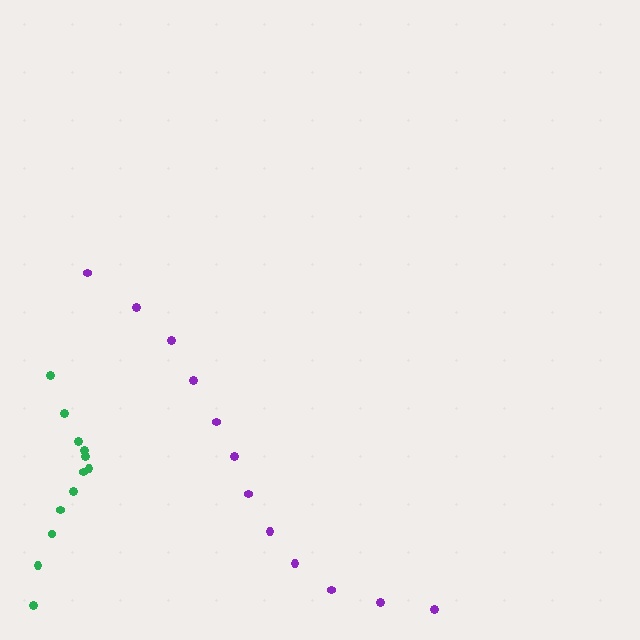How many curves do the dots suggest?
There are 2 distinct paths.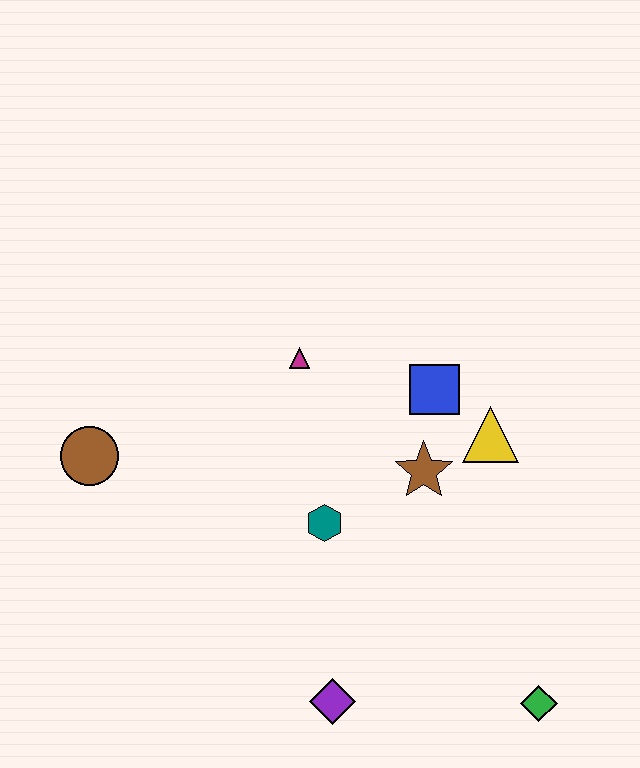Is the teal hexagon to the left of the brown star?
Yes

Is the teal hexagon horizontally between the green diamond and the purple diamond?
No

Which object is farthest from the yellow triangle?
The brown circle is farthest from the yellow triangle.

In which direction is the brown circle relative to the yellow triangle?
The brown circle is to the left of the yellow triangle.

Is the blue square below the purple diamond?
No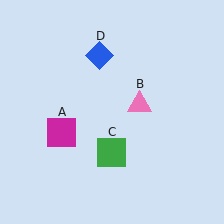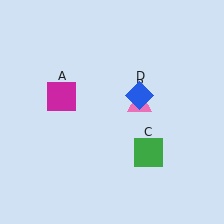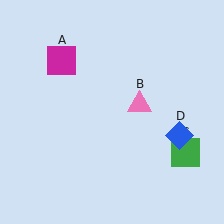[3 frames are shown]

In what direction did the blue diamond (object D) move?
The blue diamond (object D) moved down and to the right.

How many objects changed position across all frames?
3 objects changed position: magenta square (object A), green square (object C), blue diamond (object D).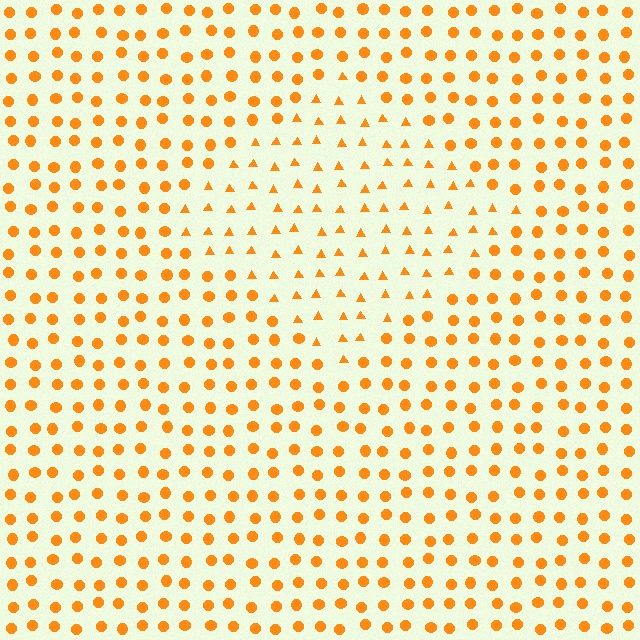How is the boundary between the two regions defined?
The boundary is defined by a change in element shape: triangles inside vs. circles outside. All elements share the same color and spacing.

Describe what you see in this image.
The image is filled with small orange elements arranged in a uniform grid. A diamond-shaped region contains triangles, while the surrounding area contains circles. The boundary is defined purely by the change in element shape.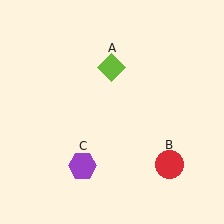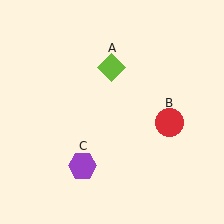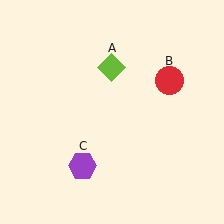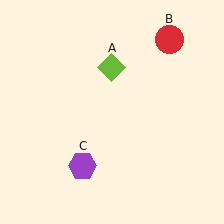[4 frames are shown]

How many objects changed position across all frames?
1 object changed position: red circle (object B).